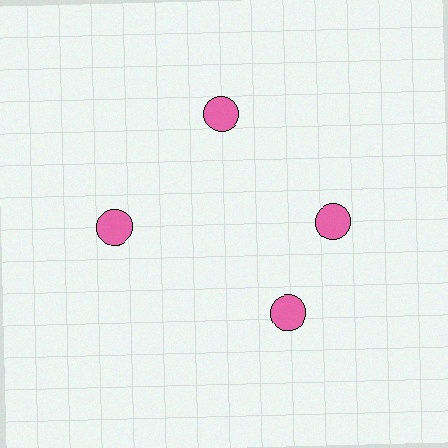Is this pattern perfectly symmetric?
No. The 4 pink circles are arranged in a ring, but one element near the 6 o'clock position is rotated out of alignment along the ring, breaking the 4-fold rotational symmetry.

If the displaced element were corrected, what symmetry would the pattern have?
It would have 4-fold rotational symmetry — the pattern would map onto itself every 90 degrees.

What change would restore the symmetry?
The symmetry would be restored by rotating it back into even spacing with its neighbors so that all 4 circles sit at equal angles and equal distance from the center.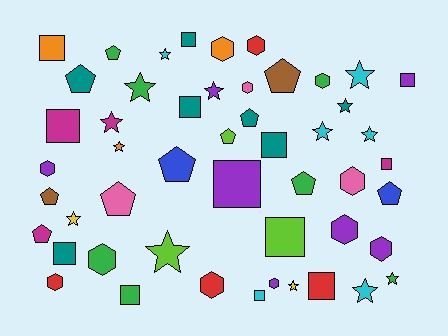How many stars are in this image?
There are 14 stars.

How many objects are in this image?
There are 50 objects.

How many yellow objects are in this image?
There are 2 yellow objects.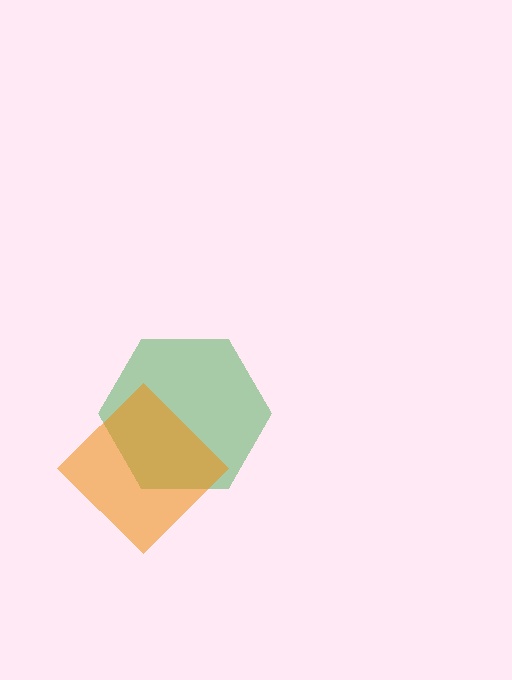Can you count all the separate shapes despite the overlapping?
Yes, there are 2 separate shapes.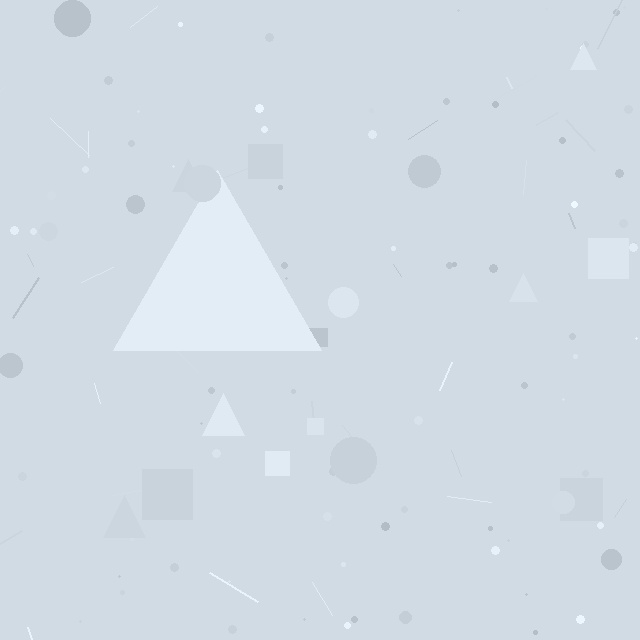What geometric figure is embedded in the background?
A triangle is embedded in the background.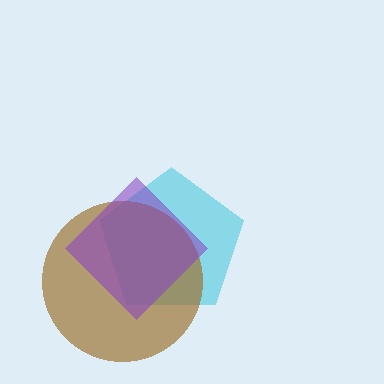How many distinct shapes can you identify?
There are 3 distinct shapes: a cyan pentagon, a brown circle, a purple diamond.